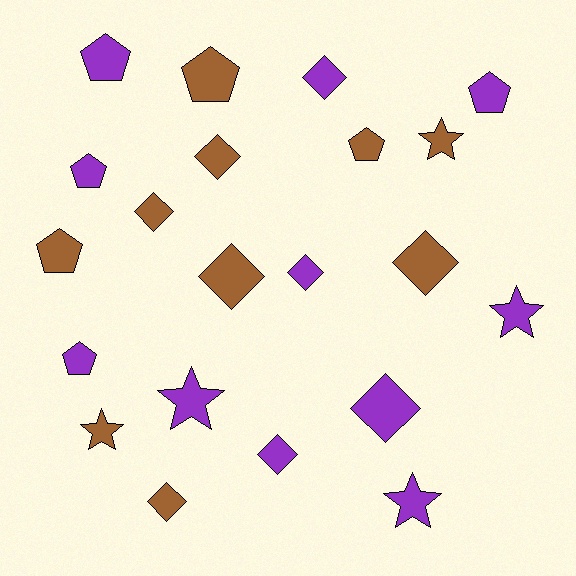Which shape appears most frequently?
Diamond, with 9 objects.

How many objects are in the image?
There are 21 objects.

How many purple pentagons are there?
There are 4 purple pentagons.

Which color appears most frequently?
Purple, with 11 objects.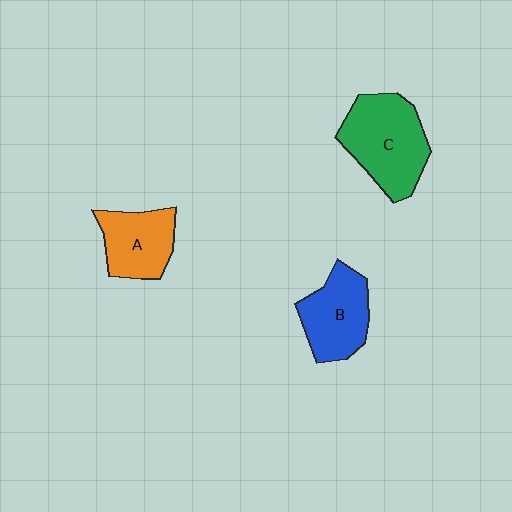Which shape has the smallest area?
Shape A (orange).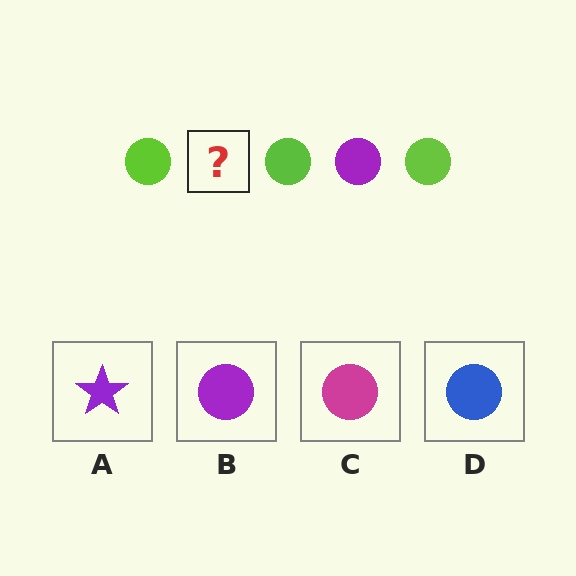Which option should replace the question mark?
Option B.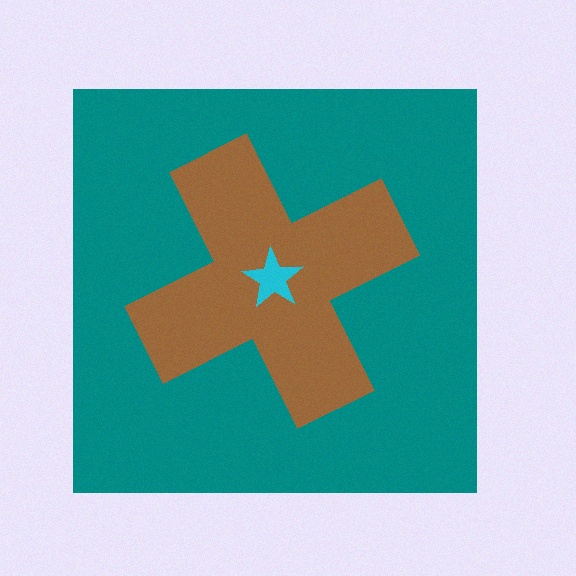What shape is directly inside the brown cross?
The cyan star.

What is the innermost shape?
The cyan star.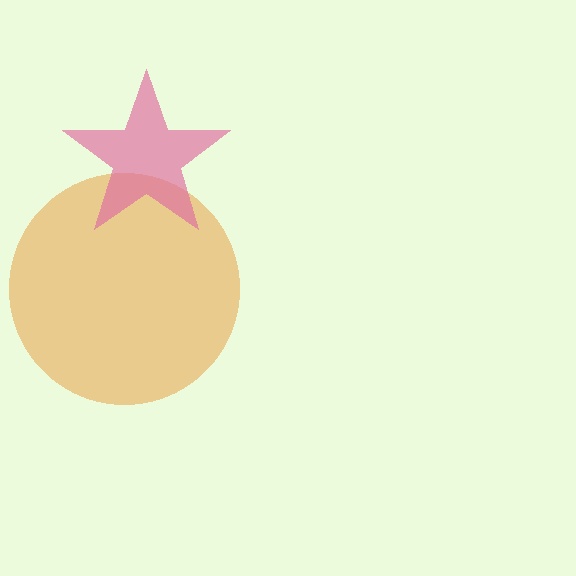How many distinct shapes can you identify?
There are 2 distinct shapes: an orange circle, a pink star.